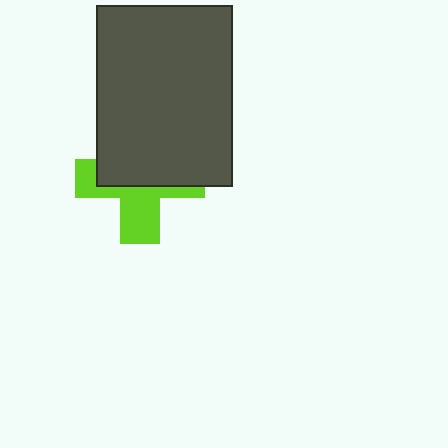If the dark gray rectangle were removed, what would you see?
You would see the complete lime cross.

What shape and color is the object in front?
The object in front is a dark gray rectangle.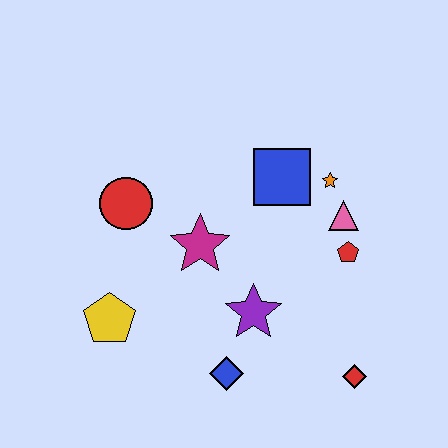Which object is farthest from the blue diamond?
The orange star is farthest from the blue diamond.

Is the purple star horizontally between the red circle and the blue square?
Yes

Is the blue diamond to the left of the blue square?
Yes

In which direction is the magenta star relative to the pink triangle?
The magenta star is to the left of the pink triangle.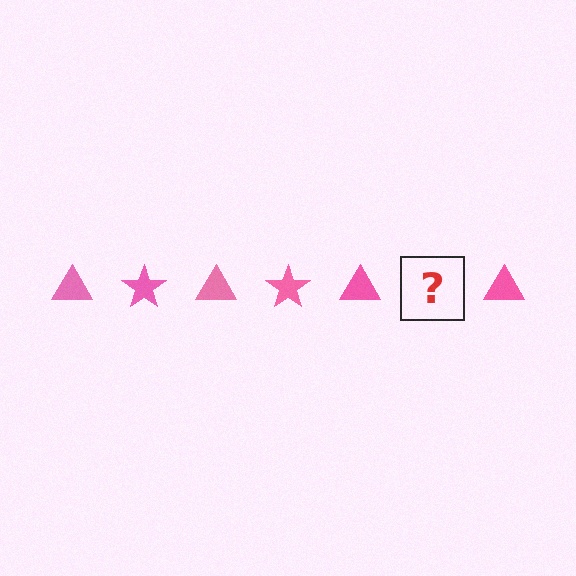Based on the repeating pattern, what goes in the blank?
The blank should be a pink star.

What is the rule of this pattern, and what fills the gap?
The rule is that the pattern cycles through triangle, star shapes in pink. The gap should be filled with a pink star.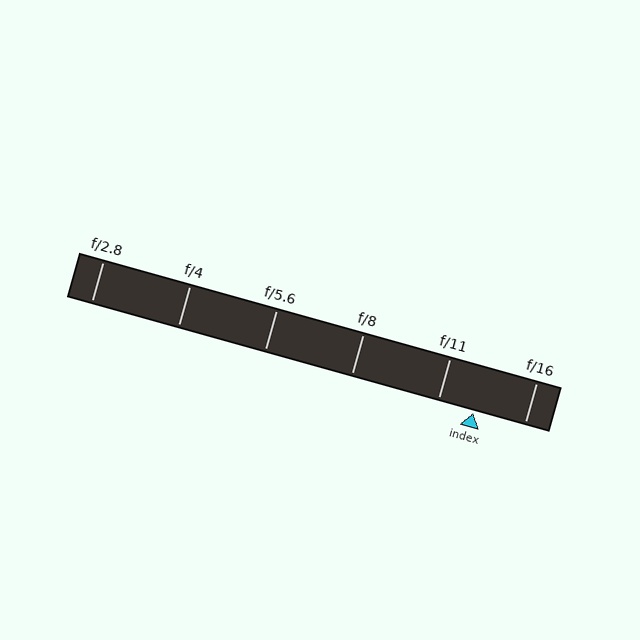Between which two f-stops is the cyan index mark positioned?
The index mark is between f/11 and f/16.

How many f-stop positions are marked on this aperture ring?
There are 6 f-stop positions marked.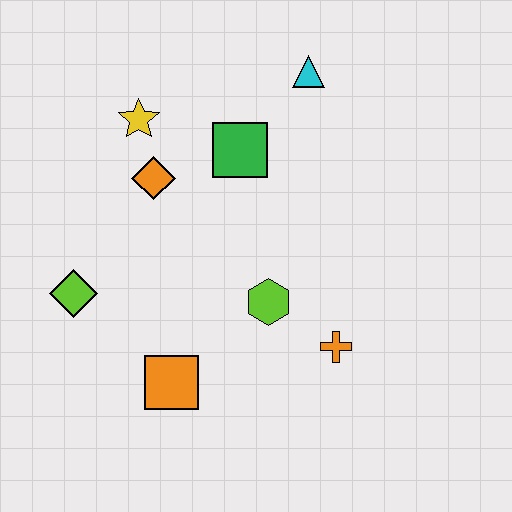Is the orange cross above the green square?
No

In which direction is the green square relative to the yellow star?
The green square is to the right of the yellow star.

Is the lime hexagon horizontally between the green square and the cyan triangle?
Yes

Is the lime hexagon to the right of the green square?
Yes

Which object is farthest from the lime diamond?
The cyan triangle is farthest from the lime diamond.